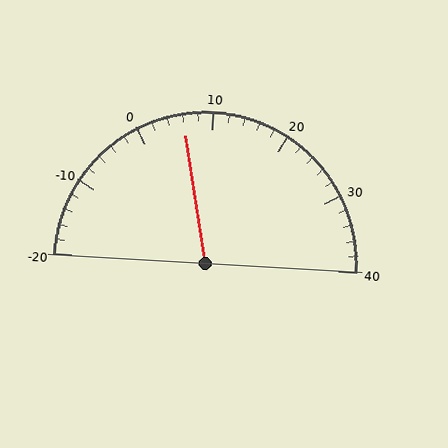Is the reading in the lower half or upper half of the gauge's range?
The reading is in the lower half of the range (-20 to 40).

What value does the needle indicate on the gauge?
The needle indicates approximately 6.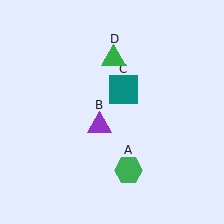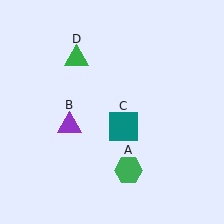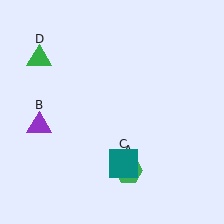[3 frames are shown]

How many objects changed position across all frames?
3 objects changed position: purple triangle (object B), teal square (object C), green triangle (object D).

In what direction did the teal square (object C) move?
The teal square (object C) moved down.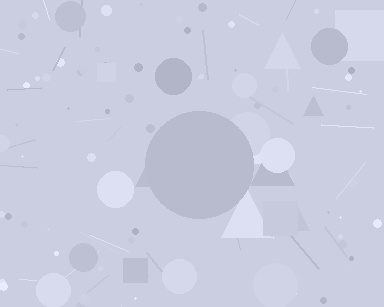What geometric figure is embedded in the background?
A circle is embedded in the background.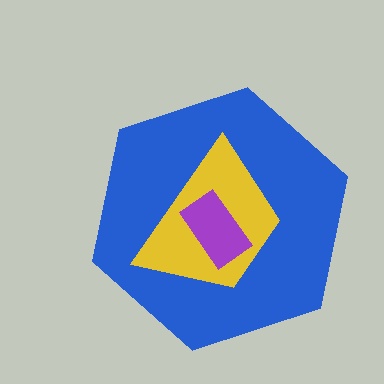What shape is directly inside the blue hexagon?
The yellow trapezoid.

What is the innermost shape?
The purple rectangle.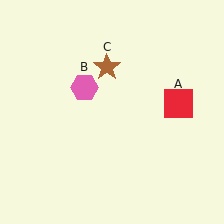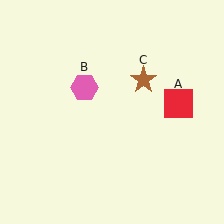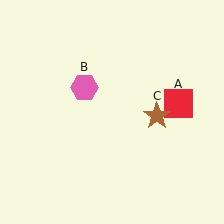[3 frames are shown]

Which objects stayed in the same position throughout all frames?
Red square (object A) and pink hexagon (object B) remained stationary.